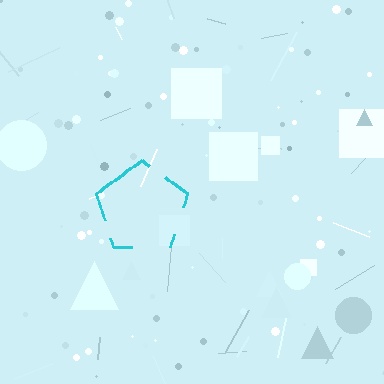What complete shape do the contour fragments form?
The contour fragments form a pentagon.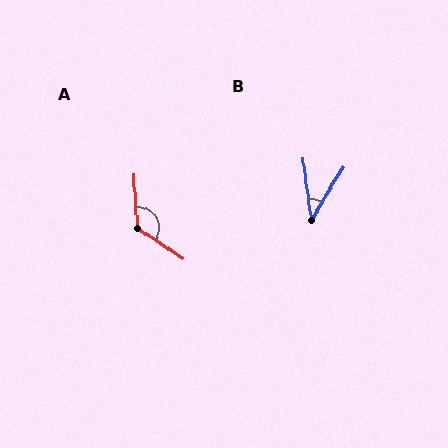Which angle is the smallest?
B, at approximately 39 degrees.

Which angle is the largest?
A, at approximately 128 degrees.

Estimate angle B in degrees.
Approximately 39 degrees.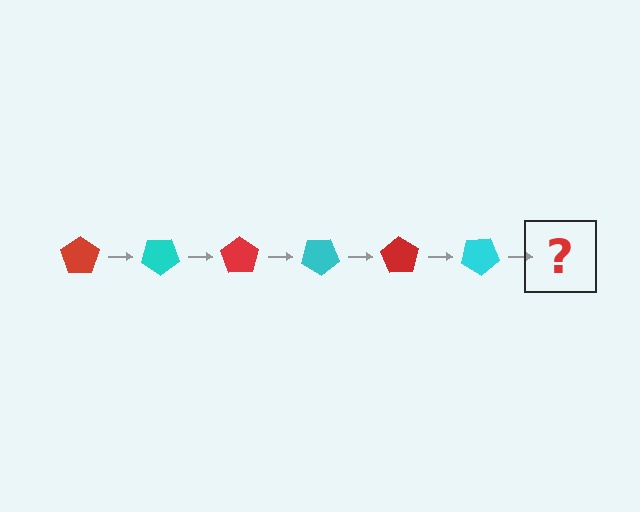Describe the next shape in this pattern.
It should be a red pentagon, rotated 210 degrees from the start.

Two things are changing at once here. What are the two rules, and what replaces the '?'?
The two rules are that it rotates 35 degrees each step and the color cycles through red and cyan. The '?' should be a red pentagon, rotated 210 degrees from the start.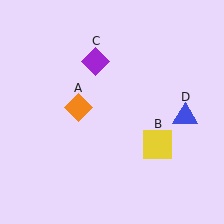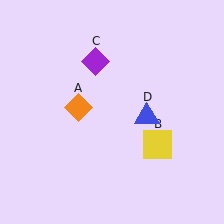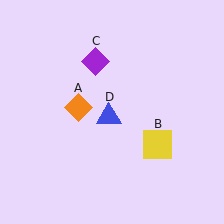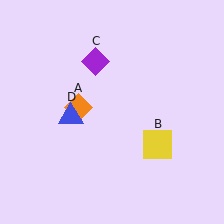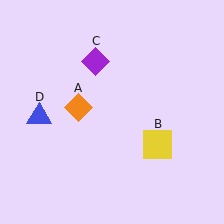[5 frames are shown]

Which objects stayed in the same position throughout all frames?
Orange diamond (object A) and yellow square (object B) and purple diamond (object C) remained stationary.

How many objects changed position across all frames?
1 object changed position: blue triangle (object D).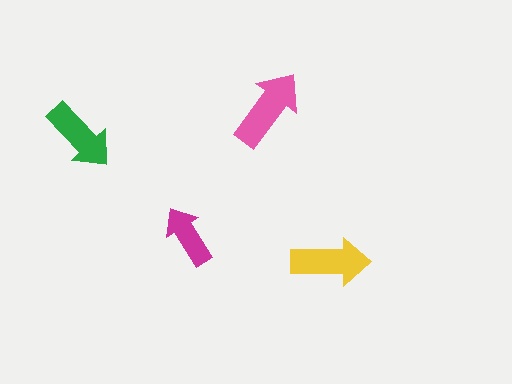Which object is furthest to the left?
The green arrow is leftmost.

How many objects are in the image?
There are 4 objects in the image.